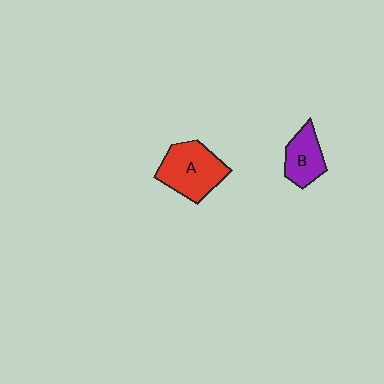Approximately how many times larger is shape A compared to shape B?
Approximately 1.6 times.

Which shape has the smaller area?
Shape B (purple).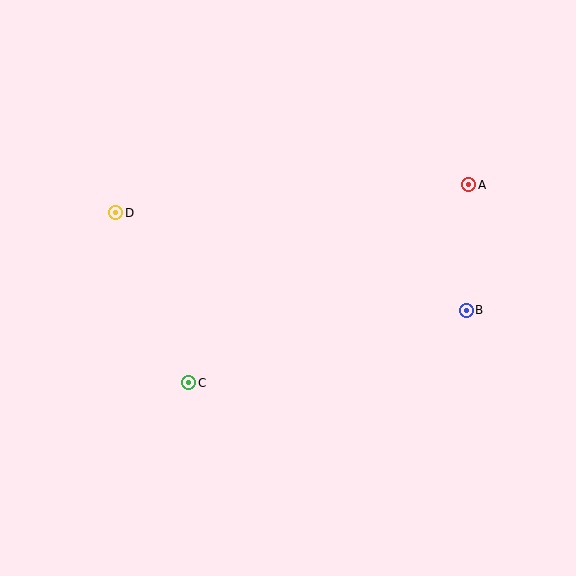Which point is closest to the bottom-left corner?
Point C is closest to the bottom-left corner.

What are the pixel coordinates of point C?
Point C is at (189, 383).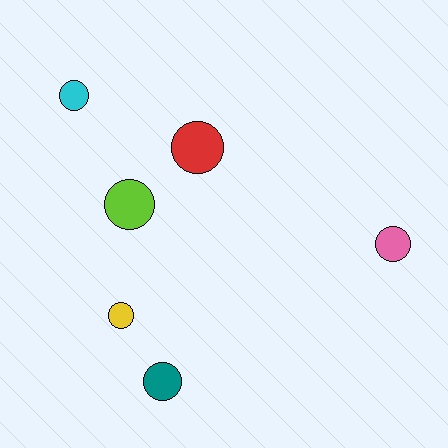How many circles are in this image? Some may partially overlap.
There are 6 circles.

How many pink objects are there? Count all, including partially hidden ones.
There is 1 pink object.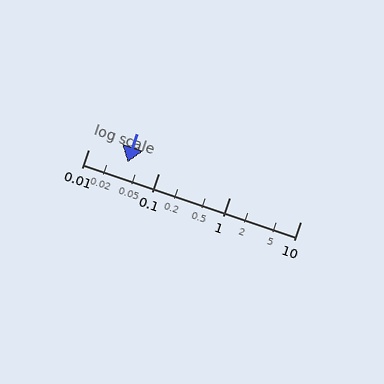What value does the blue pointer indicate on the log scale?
The pointer indicates approximately 0.036.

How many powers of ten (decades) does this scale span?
The scale spans 3 decades, from 0.01 to 10.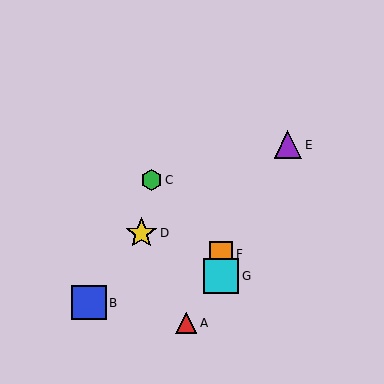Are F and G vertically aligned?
Yes, both are at x≈221.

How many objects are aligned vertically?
2 objects (F, G) are aligned vertically.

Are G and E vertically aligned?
No, G is at x≈221 and E is at x≈288.